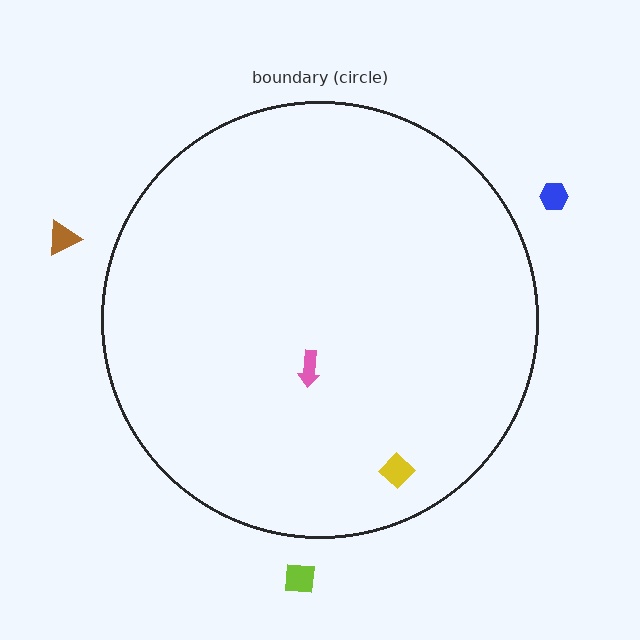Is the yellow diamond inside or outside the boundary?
Inside.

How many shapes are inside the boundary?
2 inside, 3 outside.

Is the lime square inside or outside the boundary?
Outside.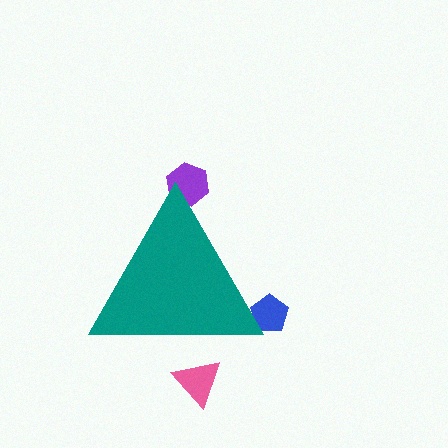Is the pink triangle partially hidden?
Yes, the pink triangle is partially hidden behind the teal triangle.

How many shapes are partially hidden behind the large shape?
3 shapes are partially hidden.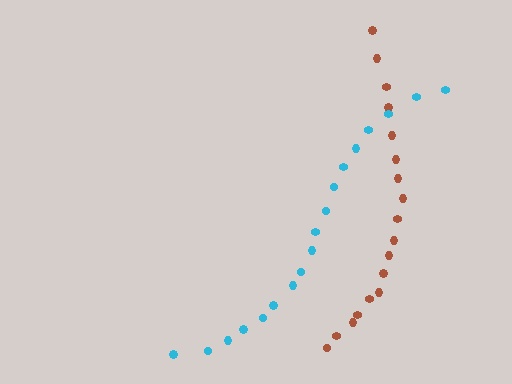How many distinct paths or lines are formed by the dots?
There are 2 distinct paths.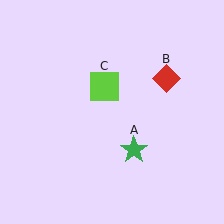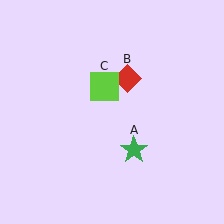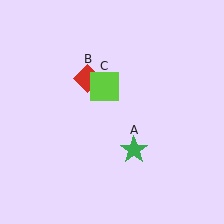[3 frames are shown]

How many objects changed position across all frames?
1 object changed position: red diamond (object B).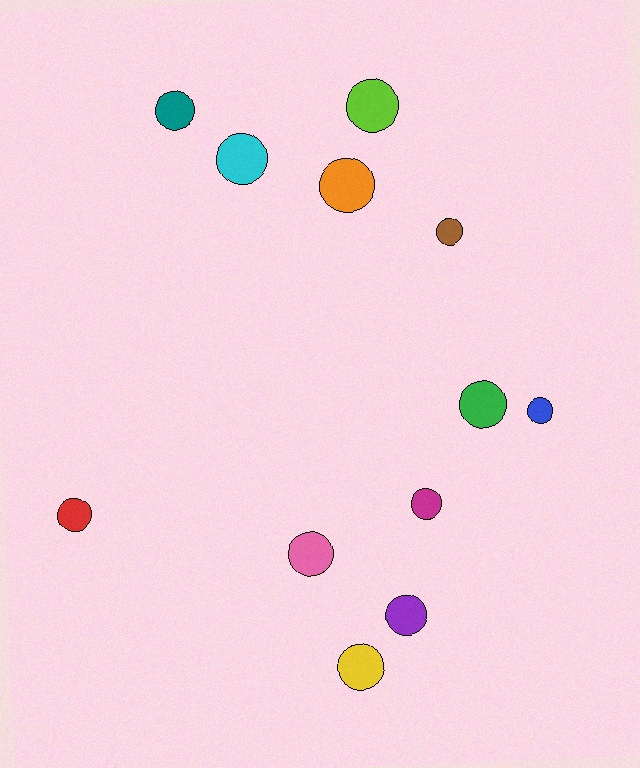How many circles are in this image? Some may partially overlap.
There are 12 circles.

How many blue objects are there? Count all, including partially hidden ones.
There is 1 blue object.